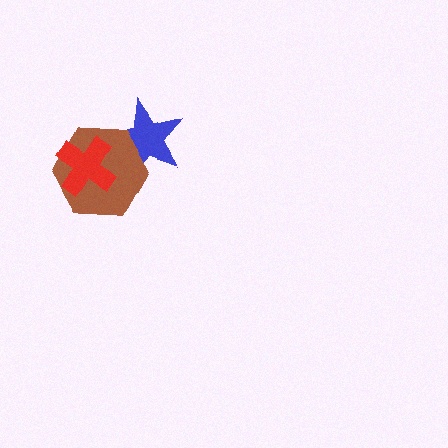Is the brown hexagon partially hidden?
Yes, it is partially covered by another shape.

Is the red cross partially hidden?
No, no other shape covers it.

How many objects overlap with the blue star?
1 object overlaps with the blue star.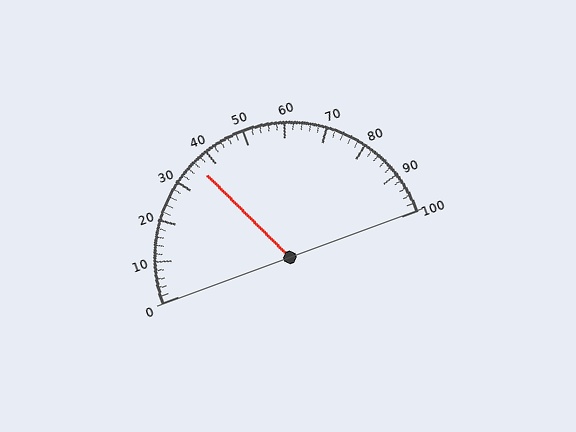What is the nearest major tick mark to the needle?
The nearest major tick mark is 40.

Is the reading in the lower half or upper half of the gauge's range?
The reading is in the lower half of the range (0 to 100).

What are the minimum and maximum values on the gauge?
The gauge ranges from 0 to 100.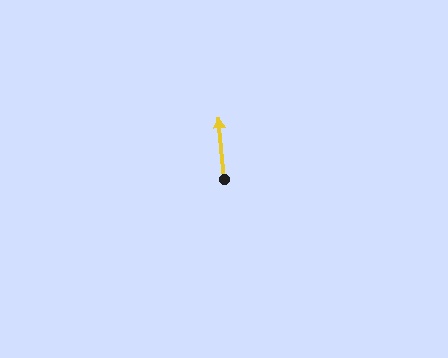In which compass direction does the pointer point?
North.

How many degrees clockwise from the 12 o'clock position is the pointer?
Approximately 355 degrees.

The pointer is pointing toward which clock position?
Roughly 12 o'clock.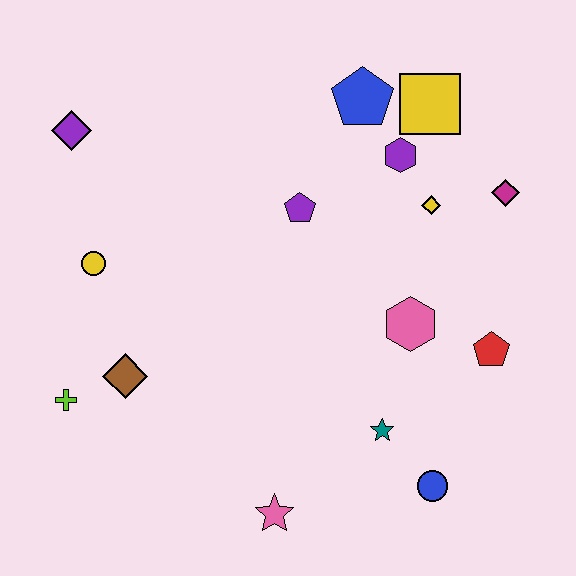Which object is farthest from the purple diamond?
The blue circle is farthest from the purple diamond.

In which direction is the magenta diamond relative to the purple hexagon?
The magenta diamond is to the right of the purple hexagon.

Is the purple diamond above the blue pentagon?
No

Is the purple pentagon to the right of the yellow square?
No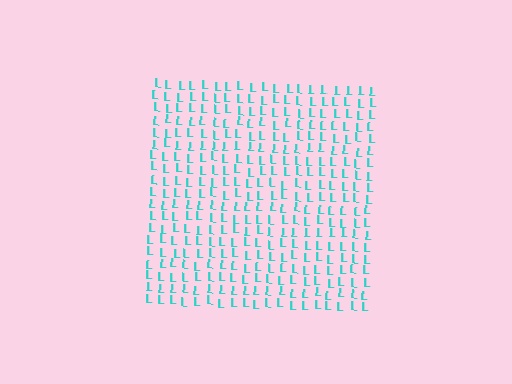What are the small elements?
The small elements are letter L's.